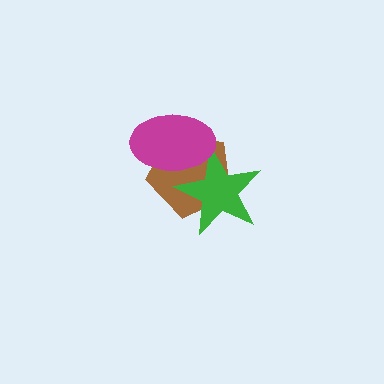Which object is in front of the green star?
The magenta ellipse is in front of the green star.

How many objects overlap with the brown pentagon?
2 objects overlap with the brown pentagon.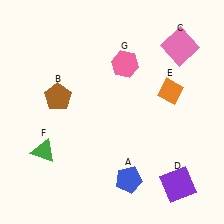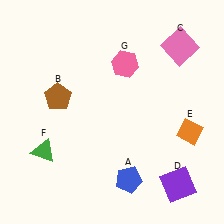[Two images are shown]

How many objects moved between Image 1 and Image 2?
1 object moved between the two images.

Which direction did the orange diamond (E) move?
The orange diamond (E) moved down.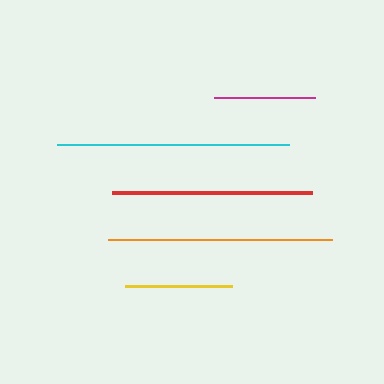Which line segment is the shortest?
The magenta line is the shortest at approximately 102 pixels.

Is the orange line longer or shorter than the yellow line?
The orange line is longer than the yellow line.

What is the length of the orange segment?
The orange segment is approximately 224 pixels long.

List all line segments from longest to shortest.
From longest to shortest: cyan, orange, red, yellow, magenta.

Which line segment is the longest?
The cyan line is the longest at approximately 232 pixels.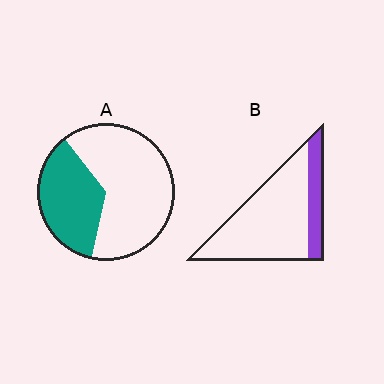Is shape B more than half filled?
No.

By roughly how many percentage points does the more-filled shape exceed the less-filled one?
By roughly 15 percentage points (A over B).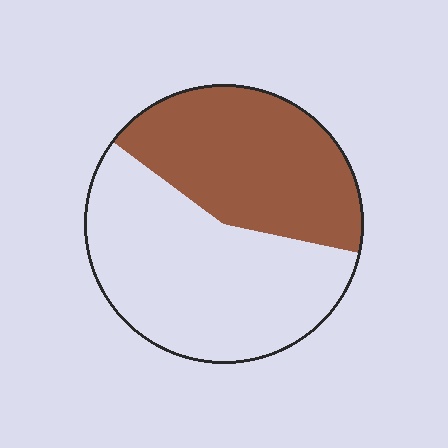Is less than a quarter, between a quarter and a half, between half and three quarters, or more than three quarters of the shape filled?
Between a quarter and a half.